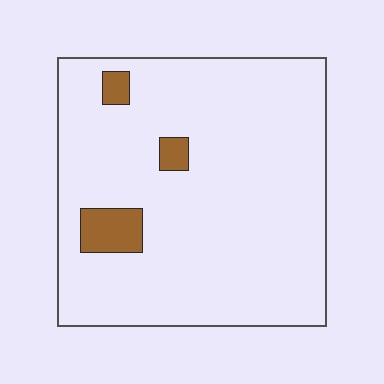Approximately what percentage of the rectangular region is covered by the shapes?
Approximately 5%.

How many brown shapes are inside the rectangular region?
3.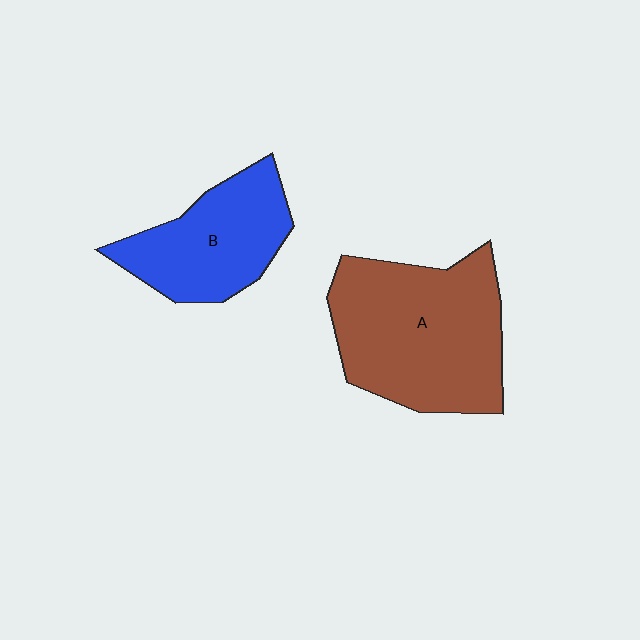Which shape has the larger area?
Shape A (brown).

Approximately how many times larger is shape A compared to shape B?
Approximately 1.6 times.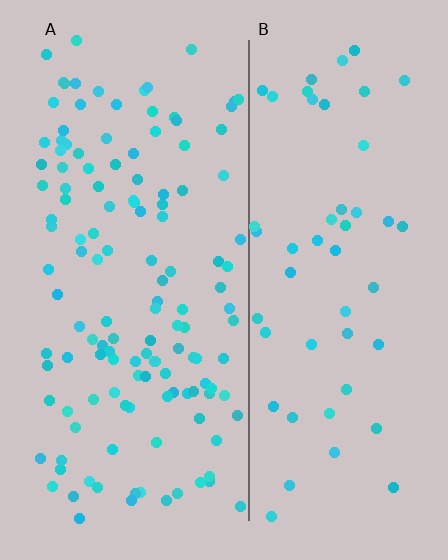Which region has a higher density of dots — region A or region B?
A (the left).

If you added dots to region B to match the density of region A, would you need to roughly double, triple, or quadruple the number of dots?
Approximately triple.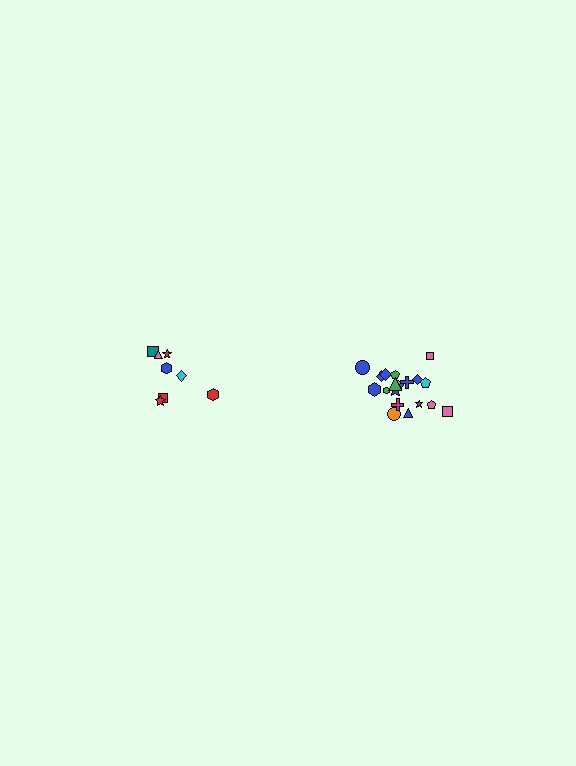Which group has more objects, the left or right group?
The right group.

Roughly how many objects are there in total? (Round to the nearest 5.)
Roughly 30 objects in total.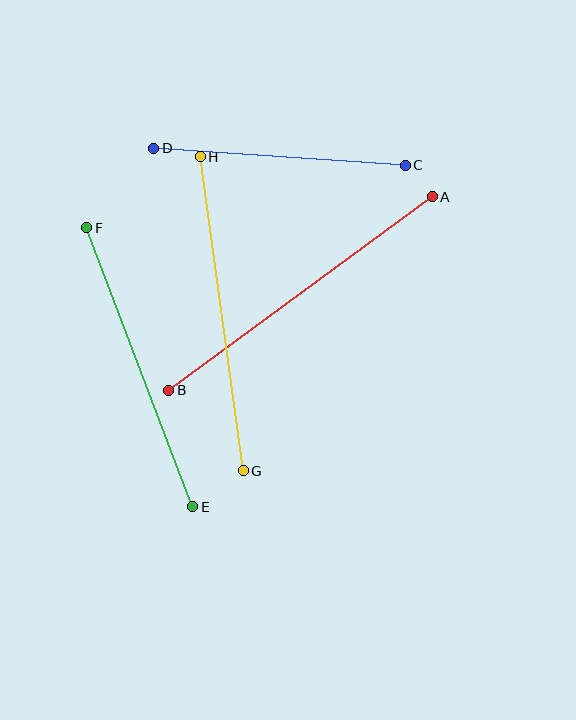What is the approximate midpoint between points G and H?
The midpoint is at approximately (222, 314) pixels.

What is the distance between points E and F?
The distance is approximately 298 pixels.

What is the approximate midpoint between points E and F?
The midpoint is at approximately (140, 367) pixels.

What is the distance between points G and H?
The distance is approximately 317 pixels.